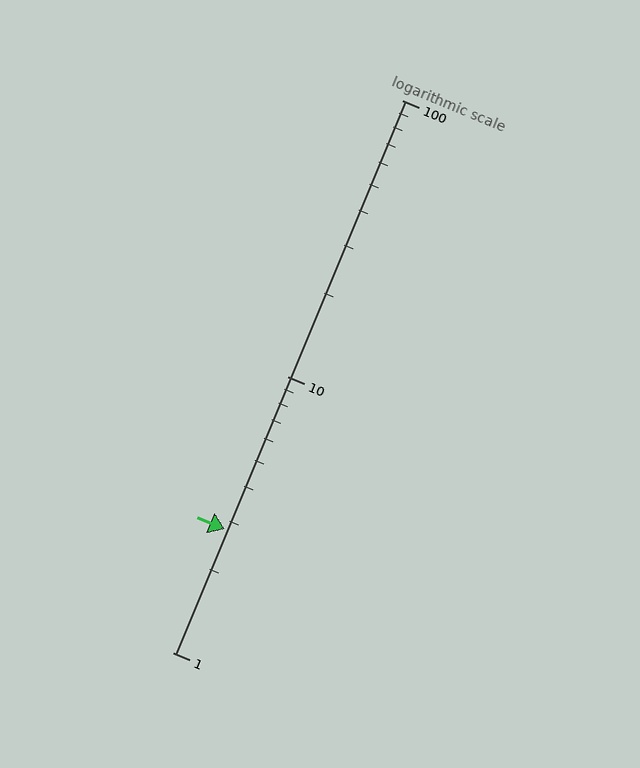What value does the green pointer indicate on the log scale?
The pointer indicates approximately 2.8.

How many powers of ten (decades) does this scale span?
The scale spans 2 decades, from 1 to 100.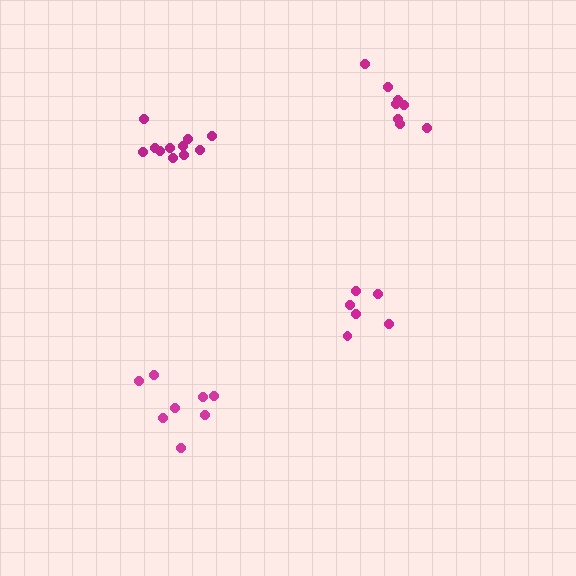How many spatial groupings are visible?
There are 4 spatial groupings.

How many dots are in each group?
Group 1: 11 dots, Group 2: 6 dots, Group 3: 8 dots, Group 4: 8 dots (33 total).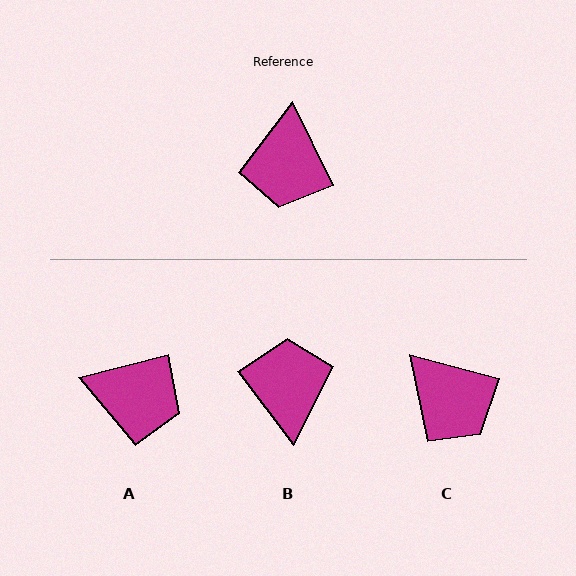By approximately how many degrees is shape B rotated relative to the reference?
Approximately 169 degrees clockwise.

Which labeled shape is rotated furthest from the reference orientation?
B, about 169 degrees away.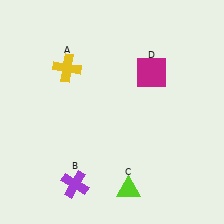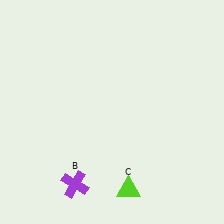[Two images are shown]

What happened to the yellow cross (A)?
The yellow cross (A) was removed in Image 2. It was in the top-left area of Image 1.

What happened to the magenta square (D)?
The magenta square (D) was removed in Image 2. It was in the top-right area of Image 1.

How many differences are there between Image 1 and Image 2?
There are 2 differences between the two images.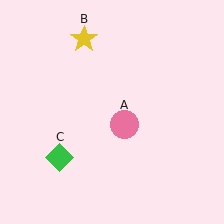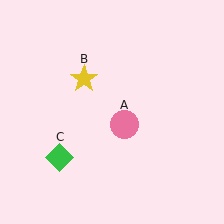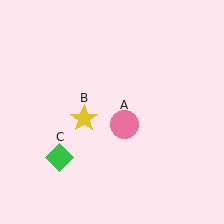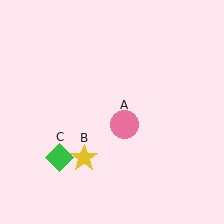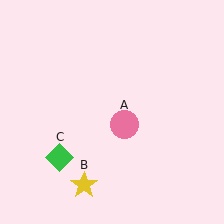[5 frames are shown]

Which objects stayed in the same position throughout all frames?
Pink circle (object A) and green diamond (object C) remained stationary.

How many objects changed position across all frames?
1 object changed position: yellow star (object B).